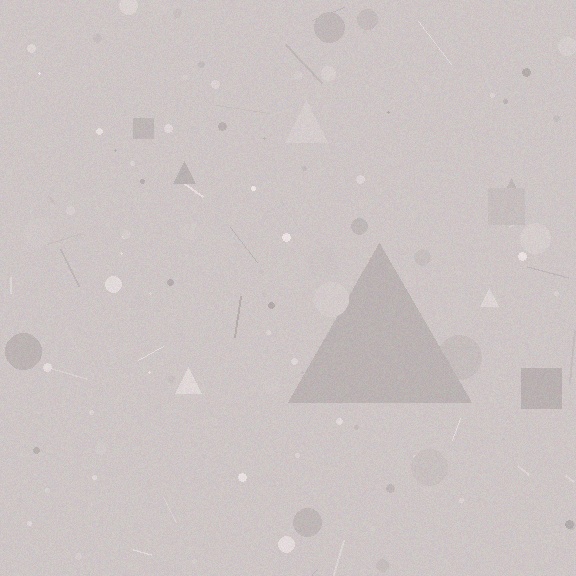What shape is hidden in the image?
A triangle is hidden in the image.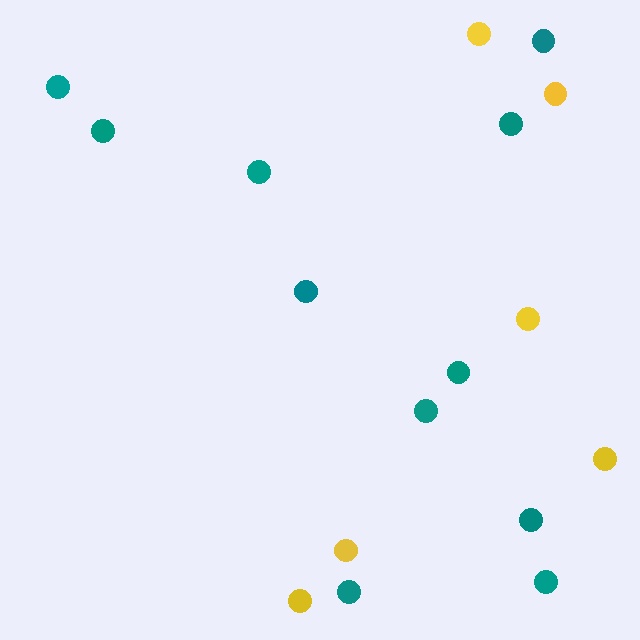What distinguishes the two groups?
There are 2 groups: one group of yellow circles (6) and one group of teal circles (11).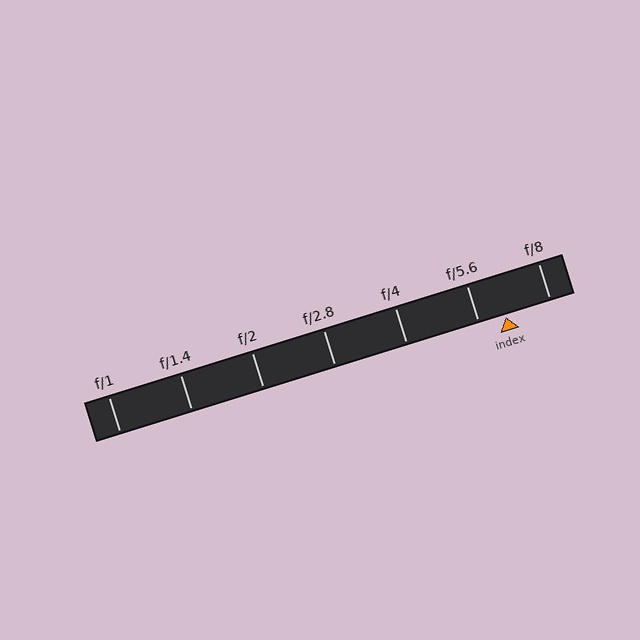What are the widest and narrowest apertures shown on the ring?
The widest aperture shown is f/1 and the narrowest is f/8.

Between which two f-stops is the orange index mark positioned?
The index mark is between f/5.6 and f/8.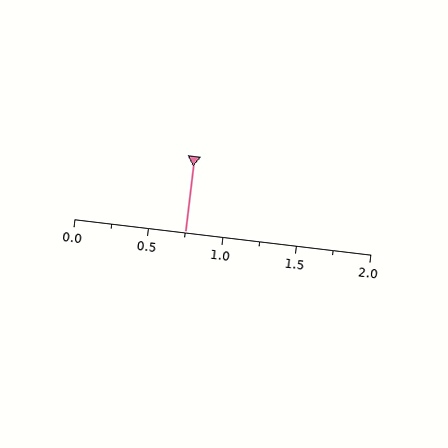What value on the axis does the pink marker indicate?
The marker indicates approximately 0.75.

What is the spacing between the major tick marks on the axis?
The major ticks are spaced 0.5 apart.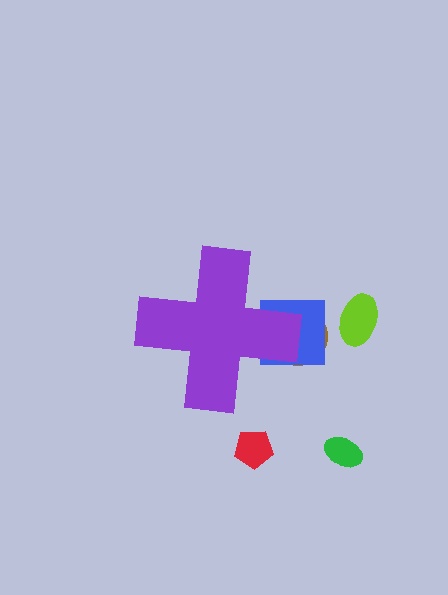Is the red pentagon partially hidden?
No, the red pentagon is fully visible.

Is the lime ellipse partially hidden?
No, the lime ellipse is fully visible.